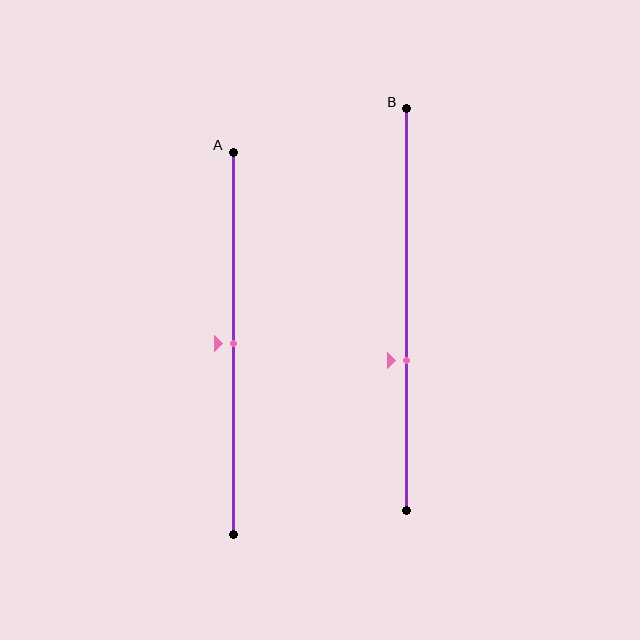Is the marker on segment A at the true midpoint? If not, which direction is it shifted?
Yes, the marker on segment A is at the true midpoint.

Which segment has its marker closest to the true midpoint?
Segment A has its marker closest to the true midpoint.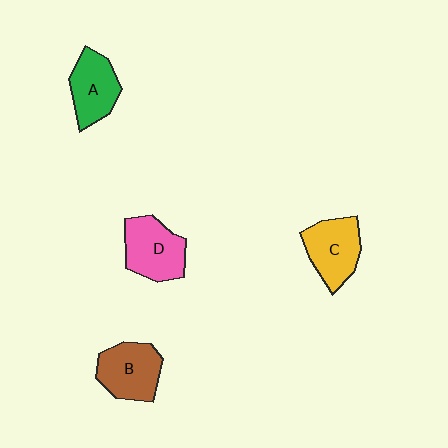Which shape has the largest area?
Shape D (pink).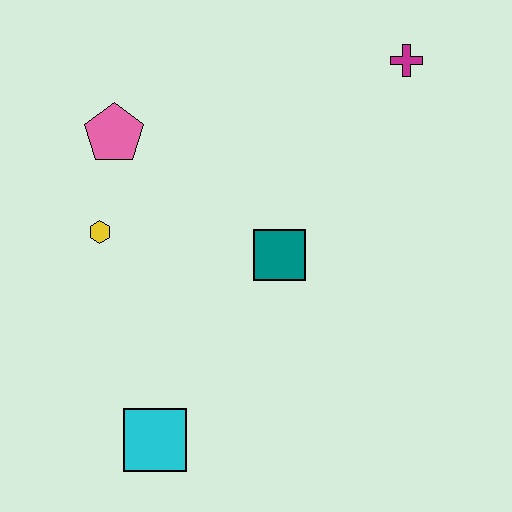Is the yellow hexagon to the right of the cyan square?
No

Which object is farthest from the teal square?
The magenta cross is farthest from the teal square.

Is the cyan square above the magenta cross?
No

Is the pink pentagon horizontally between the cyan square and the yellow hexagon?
Yes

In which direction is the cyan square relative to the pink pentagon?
The cyan square is below the pink pentagon.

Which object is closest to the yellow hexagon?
The pink pentagon is closest to the yellow hexagon.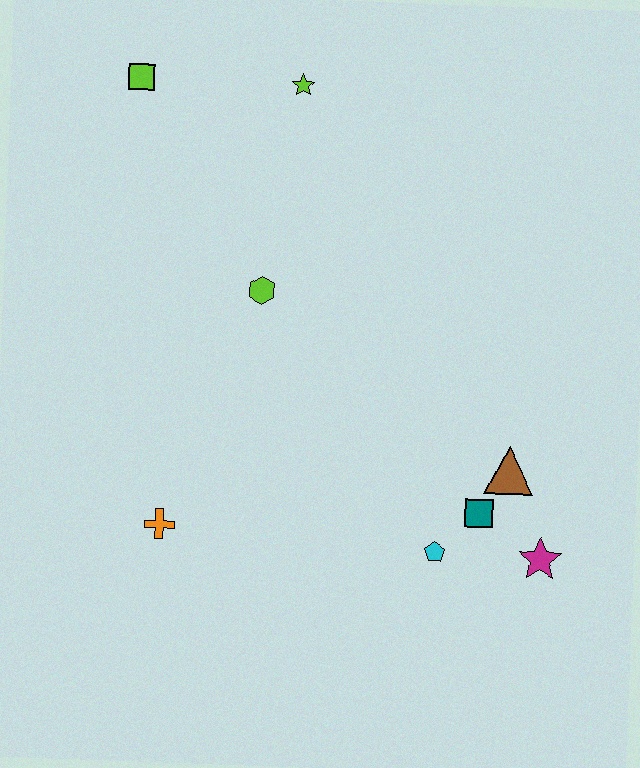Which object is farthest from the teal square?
The lime square is farthest from the teal square.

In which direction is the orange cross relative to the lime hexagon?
The orange cross is below the lime hexagon.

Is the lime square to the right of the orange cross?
No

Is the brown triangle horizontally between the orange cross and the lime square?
No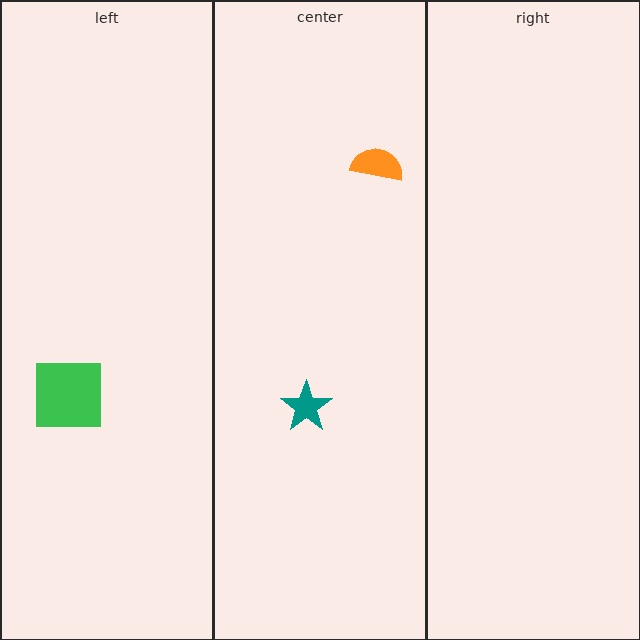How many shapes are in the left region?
1.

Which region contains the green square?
The left region.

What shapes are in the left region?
The green square.